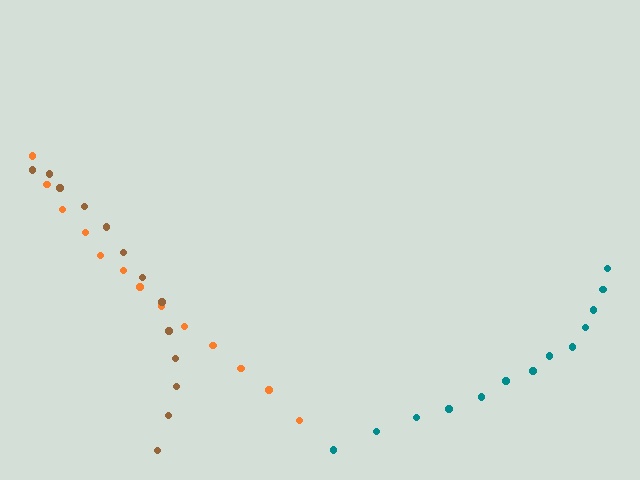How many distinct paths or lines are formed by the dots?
There are 3 distinct paths.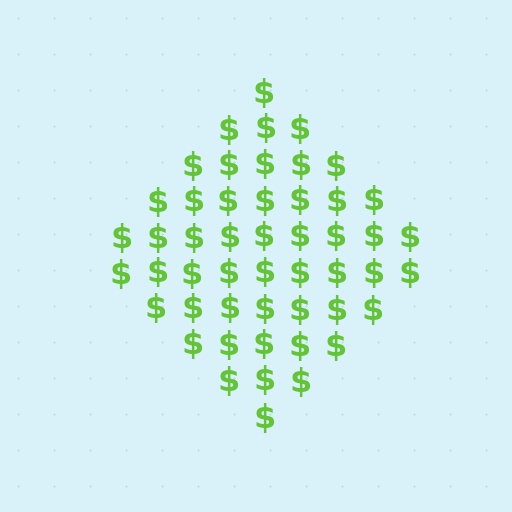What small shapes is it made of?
It is made of small dollar signs.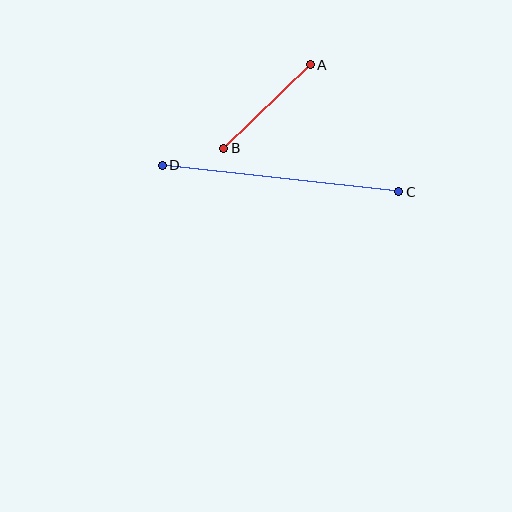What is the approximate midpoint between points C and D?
The midpoint is at approximately (281, 179) pixels.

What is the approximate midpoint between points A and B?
The midpoint is at approximately (267, 106) pixels.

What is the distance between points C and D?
The distance is approximately 238 pixels.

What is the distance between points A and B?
The distance is approximately 120 pixels.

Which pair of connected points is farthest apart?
Points C and D are farthest apart.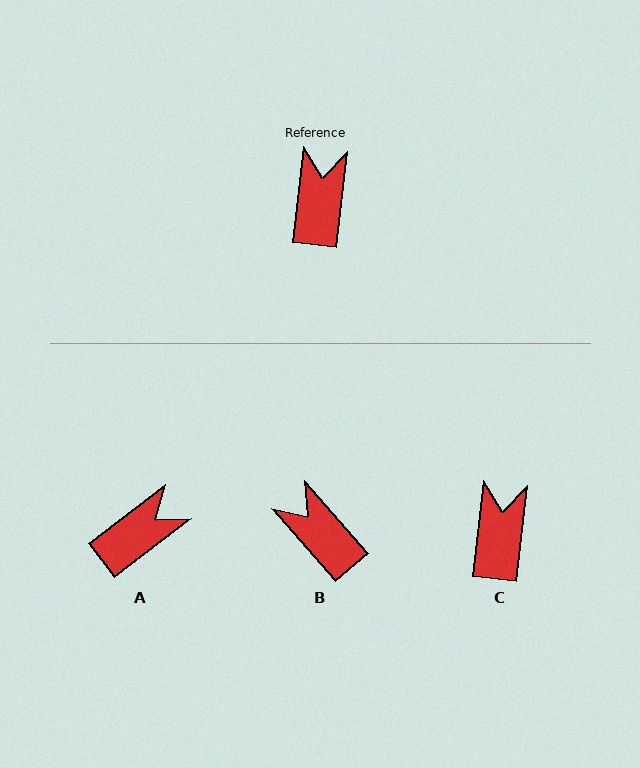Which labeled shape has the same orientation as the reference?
C.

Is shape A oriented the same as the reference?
No, it is off by about 46 degrees.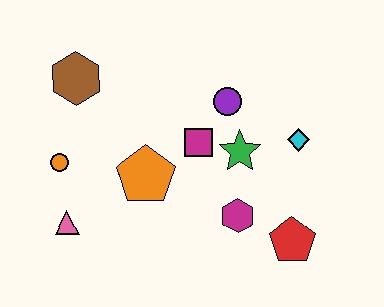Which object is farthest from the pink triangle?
The cyan diamond is farthest from the pink triangle.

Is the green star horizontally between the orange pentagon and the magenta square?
No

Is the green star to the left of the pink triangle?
No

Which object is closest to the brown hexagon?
The orange circle is closest to the brown hexagon.